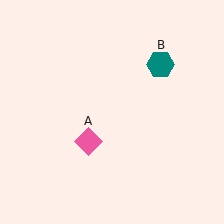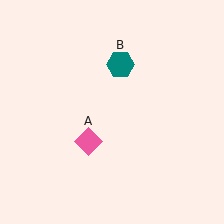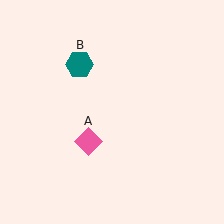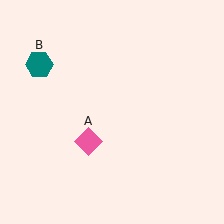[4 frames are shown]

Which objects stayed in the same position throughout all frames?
Pink diamond (object A) remained stationary.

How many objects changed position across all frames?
1 object changed position: teal hexagon (object B).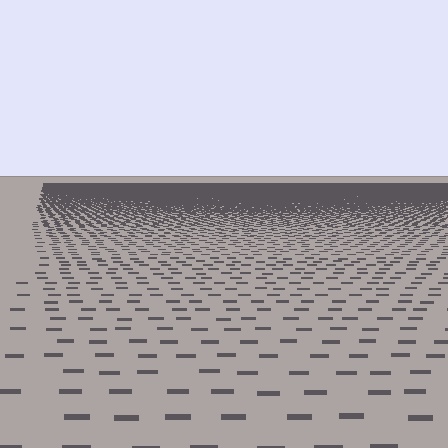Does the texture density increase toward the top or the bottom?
Density increases toward the top.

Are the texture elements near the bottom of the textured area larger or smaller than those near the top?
Larger. Near the bottom, elements are closer to the viewer and appear at a bigger on-screen size.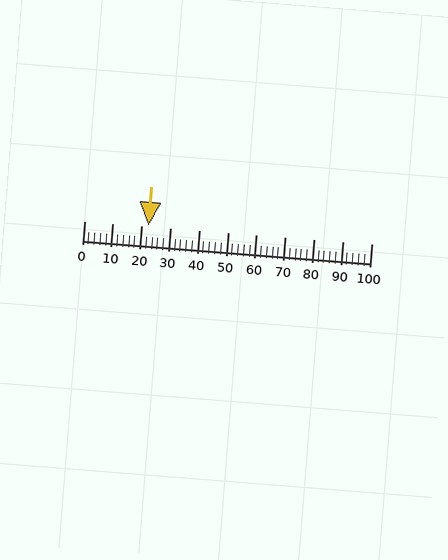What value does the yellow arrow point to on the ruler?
The yellow arrow points to approximately 22.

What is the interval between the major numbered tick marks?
The major tick marks are spaced 10 units apart.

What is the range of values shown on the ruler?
The ruler shows values from 0 to 100.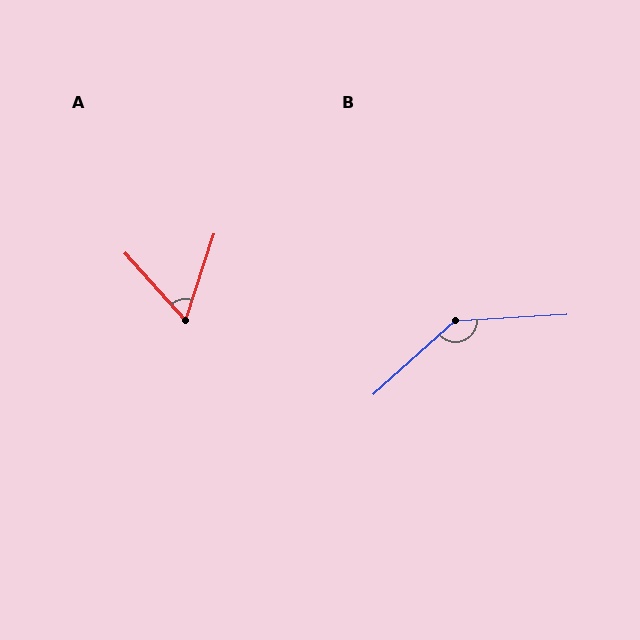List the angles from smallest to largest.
A (60°), B (141°).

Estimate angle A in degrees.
Approximately 60 degrees.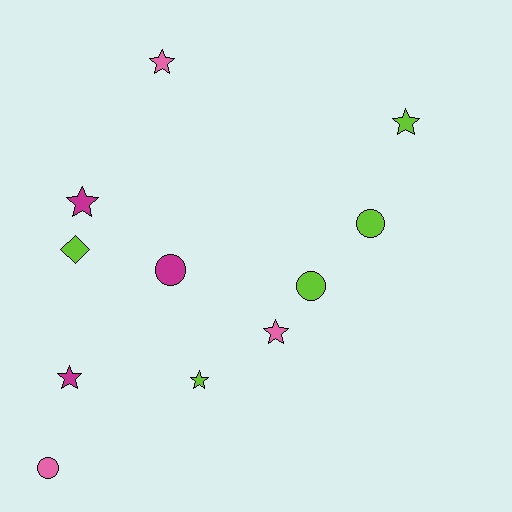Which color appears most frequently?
Lime, with 5 objects.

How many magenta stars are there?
There are 2 magenta stars.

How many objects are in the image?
There are 11 objects.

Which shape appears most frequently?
Star, with 6 objects.